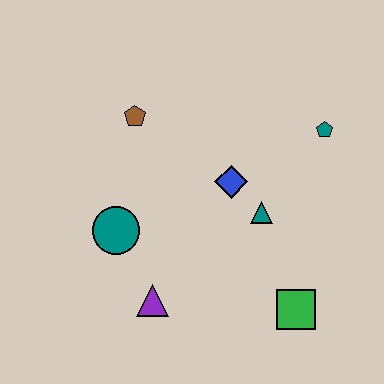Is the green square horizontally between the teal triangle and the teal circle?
No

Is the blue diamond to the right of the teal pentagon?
No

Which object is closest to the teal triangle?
The blue diamond is closest to the teal triangle.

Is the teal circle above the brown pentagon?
No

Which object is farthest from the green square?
The brown pentagon is farthest from the green square.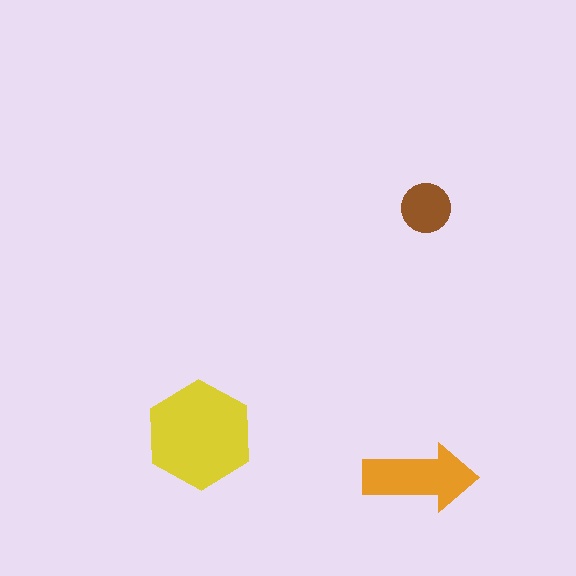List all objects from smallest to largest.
The brown circle, the orange arrow, the yellow hexagon.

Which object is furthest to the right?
The brown circle is rightmost.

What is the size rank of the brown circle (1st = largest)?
3rd.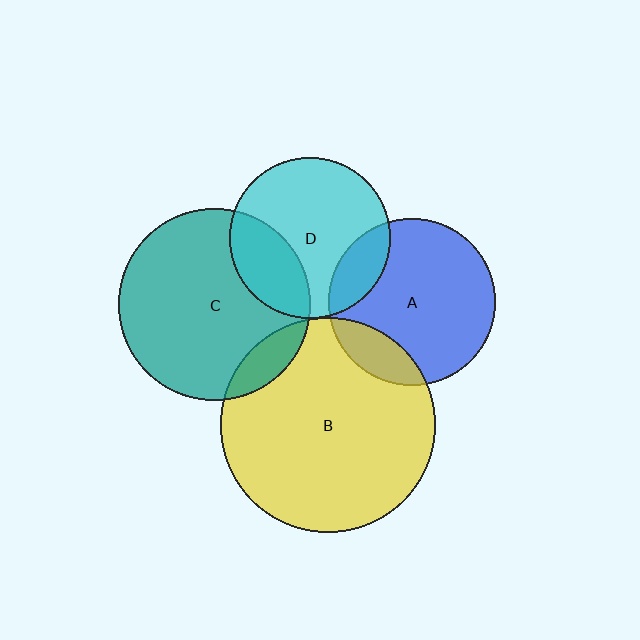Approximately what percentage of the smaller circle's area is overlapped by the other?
Approximately 25%.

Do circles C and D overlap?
Yes.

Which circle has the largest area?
Circle B (yellow).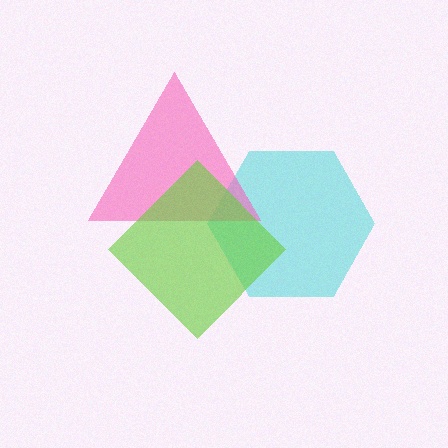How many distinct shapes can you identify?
There are 3 distinct shapes: a cyan hexagon, a pink triangle, a lime diamond.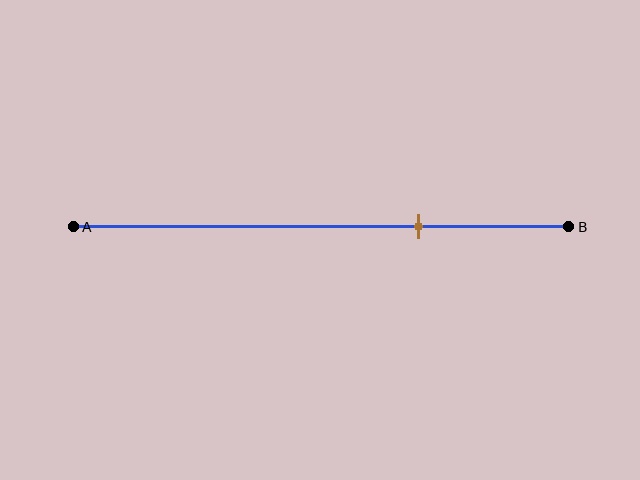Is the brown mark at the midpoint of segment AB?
No, the mark is at about 70% from A, not at the 50% midpoint.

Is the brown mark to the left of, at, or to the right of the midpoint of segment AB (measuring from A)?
The brown mark is to the right of the midpoint of segment AB.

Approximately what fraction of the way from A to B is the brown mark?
The brown mark is approximately 70% of the way from A to B.